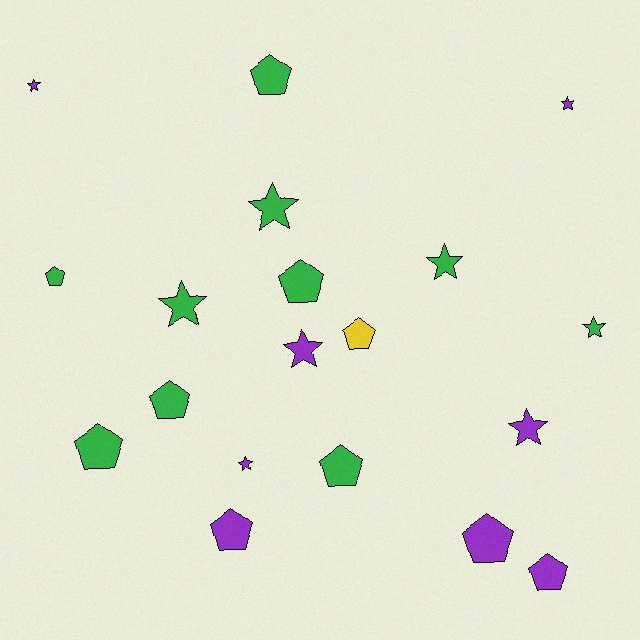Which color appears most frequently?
Green, with 10 objects.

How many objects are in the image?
There are 19 objects.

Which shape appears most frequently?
Pentagon, with 10 objects.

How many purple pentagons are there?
There are 3 purple pentagons.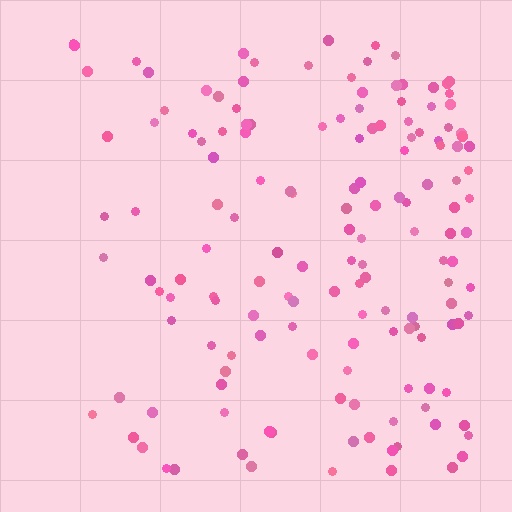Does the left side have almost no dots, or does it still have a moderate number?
Still a moderate number, just noticeably fewer than the right.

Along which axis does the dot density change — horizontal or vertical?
Horizontal.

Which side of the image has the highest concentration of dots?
The right.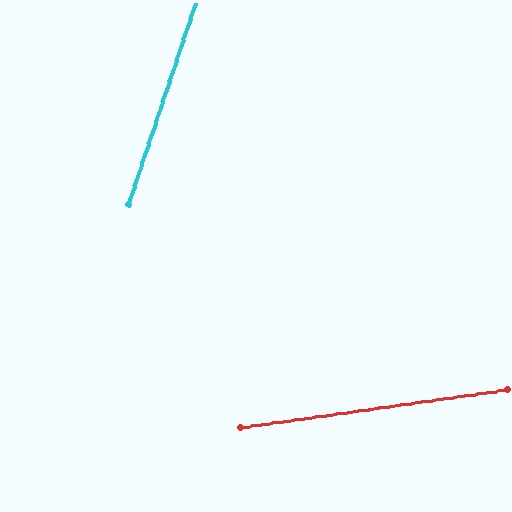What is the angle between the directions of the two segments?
Approximately 64 degrees.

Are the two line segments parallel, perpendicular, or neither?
Neither parallel nor perpendicular — they differ by about 64°.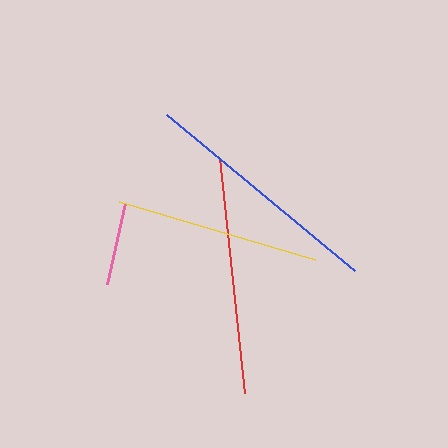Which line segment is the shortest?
The pink line is the shortest at approximately 83 pixels.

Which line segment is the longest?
The blue line is the longest at approximately 244 pixels.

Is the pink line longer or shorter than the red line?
The red line is longer than the pink line.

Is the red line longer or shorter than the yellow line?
The red line is longer than the yellow line.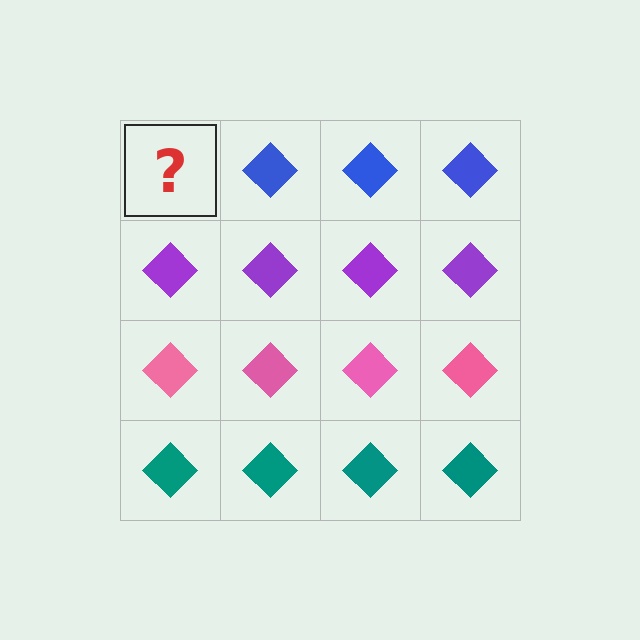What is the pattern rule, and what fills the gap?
The rule is that each row has a consistent color. The gap should be filled with a blue diamond.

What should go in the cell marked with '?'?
The missing cell should contain a blue diamond.